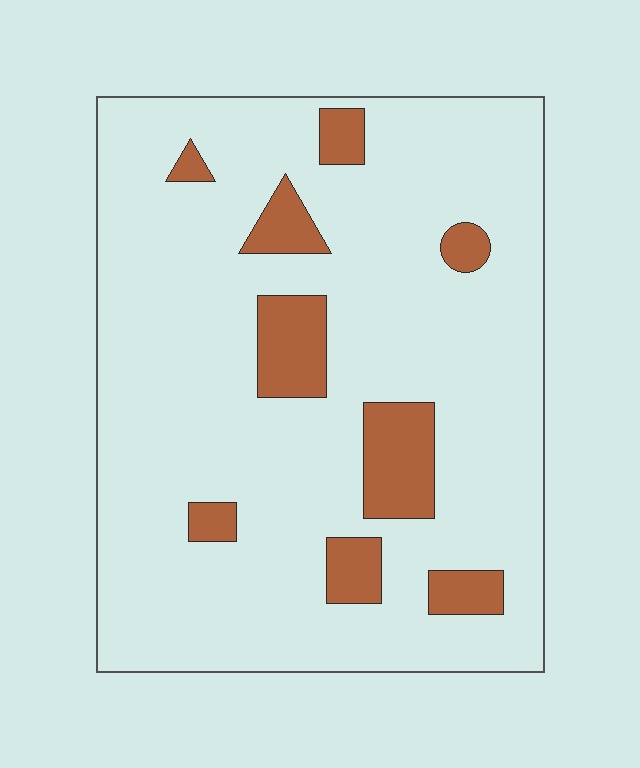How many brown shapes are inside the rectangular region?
9.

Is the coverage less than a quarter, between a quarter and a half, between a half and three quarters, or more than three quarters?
Less than a quarter.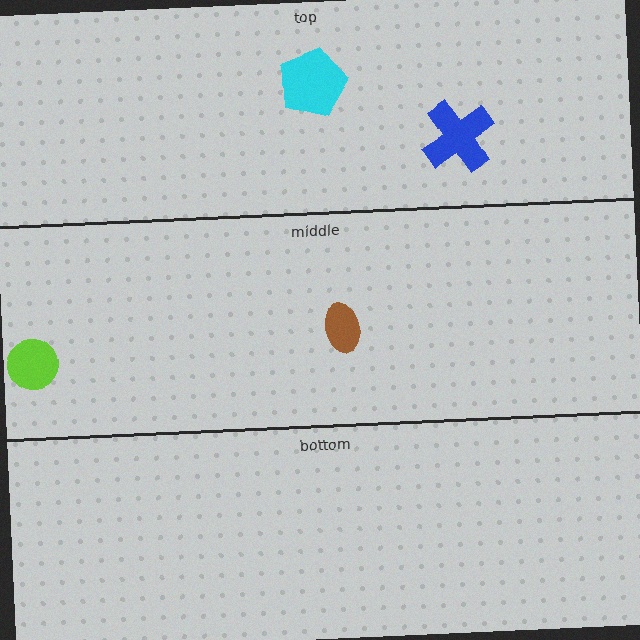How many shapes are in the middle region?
2.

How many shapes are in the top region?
2.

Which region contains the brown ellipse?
The middle region.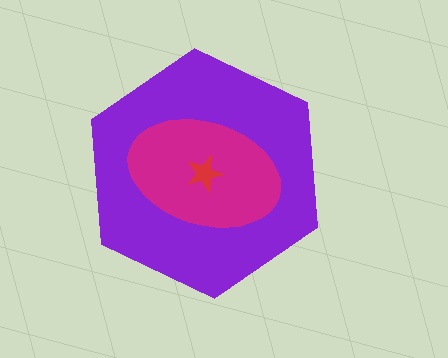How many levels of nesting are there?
3.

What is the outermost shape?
The purple hexagon.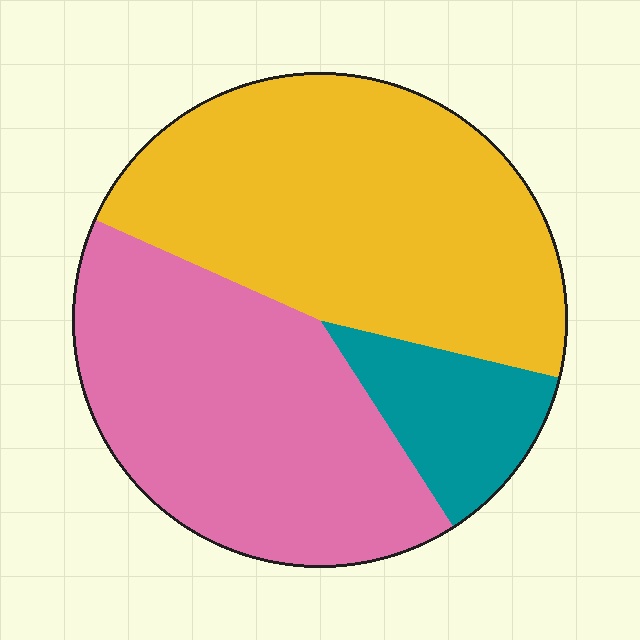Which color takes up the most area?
Yellow, at roughly 45%.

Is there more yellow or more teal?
Yellow.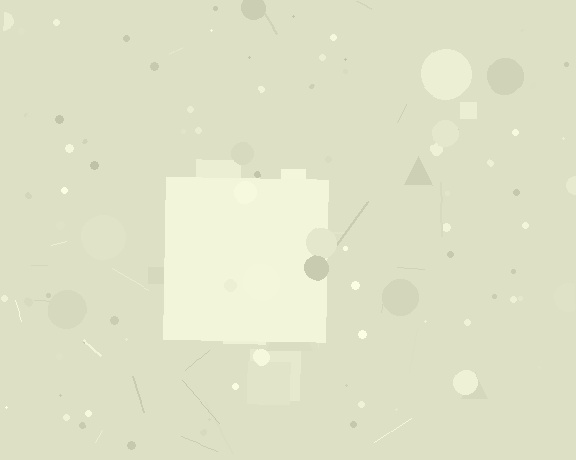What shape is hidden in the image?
A square is hidden in the image.